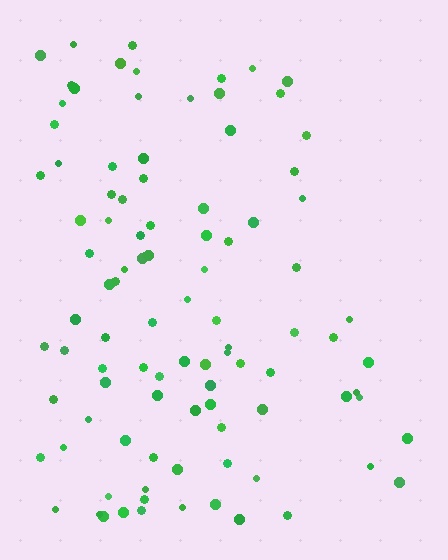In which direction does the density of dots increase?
From right to left, with the left side densest.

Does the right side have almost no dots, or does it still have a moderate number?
Still a moderate number, just noticeably fewer than the left.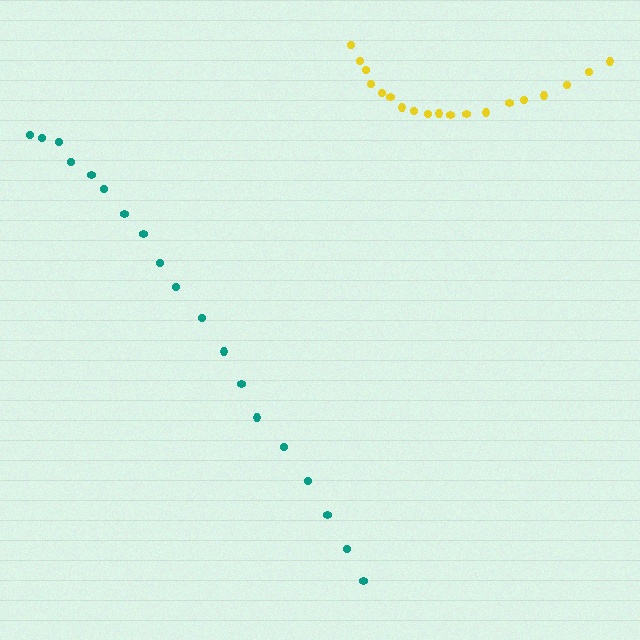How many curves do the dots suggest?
There are 2 distinct paths.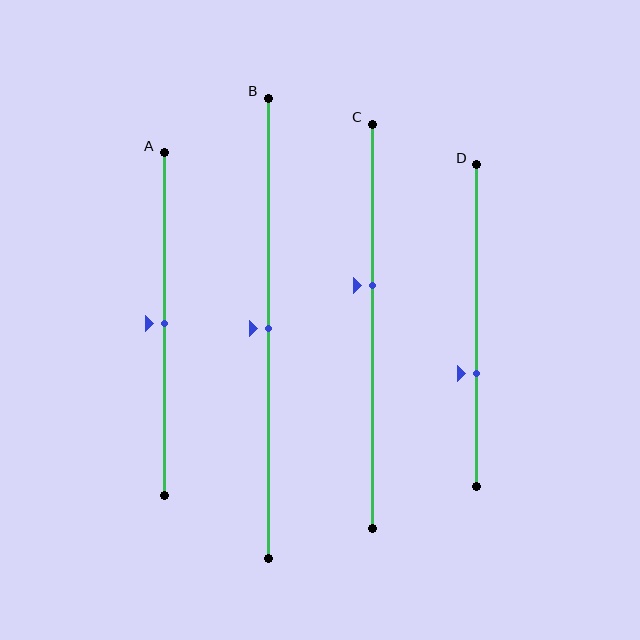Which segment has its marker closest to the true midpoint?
Segment A has its marker closest to the true midpoint.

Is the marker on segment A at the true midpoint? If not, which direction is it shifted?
Yes, the marker on segment A is at the true midpoint.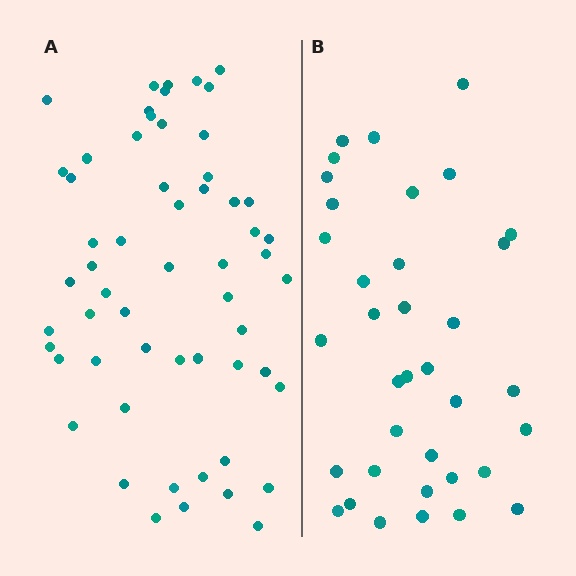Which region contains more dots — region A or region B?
Region A (the left region) has more dots.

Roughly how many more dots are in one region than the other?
Region A has approximately 20 more dots than region B.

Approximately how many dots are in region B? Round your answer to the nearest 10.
About 40 dots. (The exact count is 36, which rounds to 40.)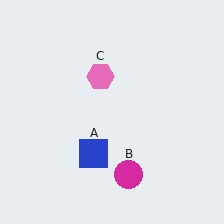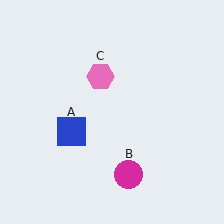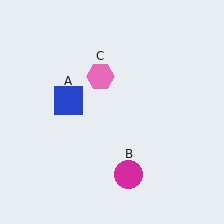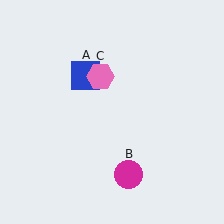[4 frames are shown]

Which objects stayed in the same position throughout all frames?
Magenta circle (object B) and pink hexagon (object C) remained stationary.